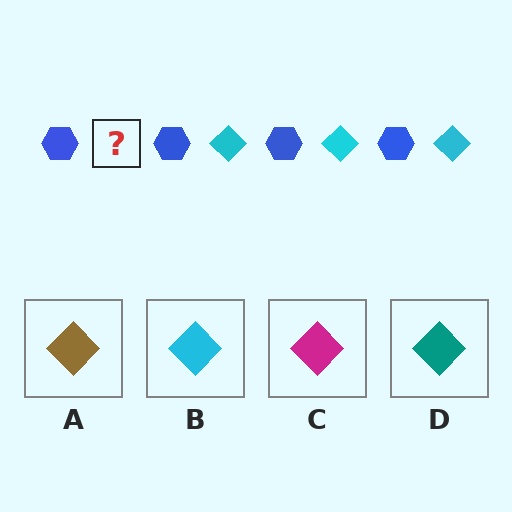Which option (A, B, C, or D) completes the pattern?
B.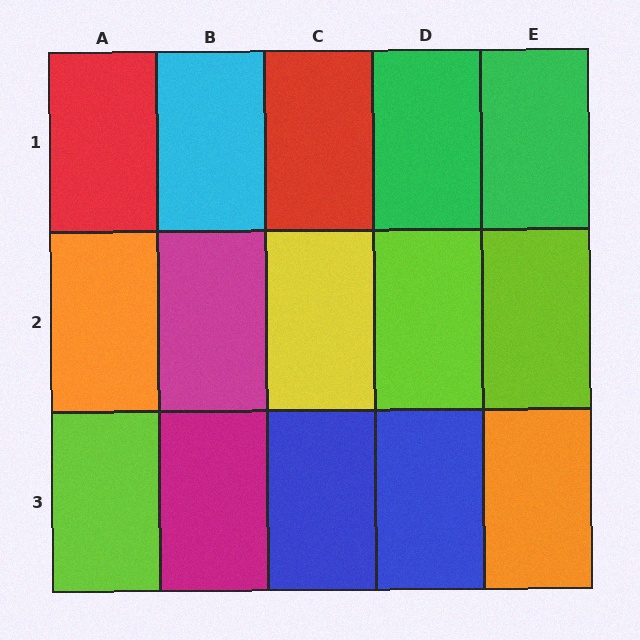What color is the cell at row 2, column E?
Lime.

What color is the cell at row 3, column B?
Magenta.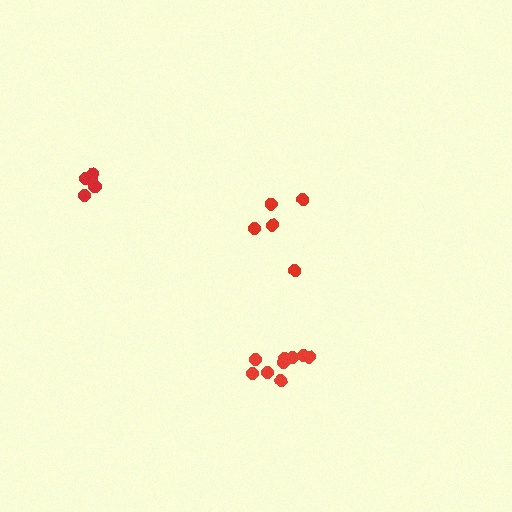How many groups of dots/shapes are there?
There are 3 groups.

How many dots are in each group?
Group 1: 9 dots, Group 2: 5 dots, Group 3: 6 dots (20 total).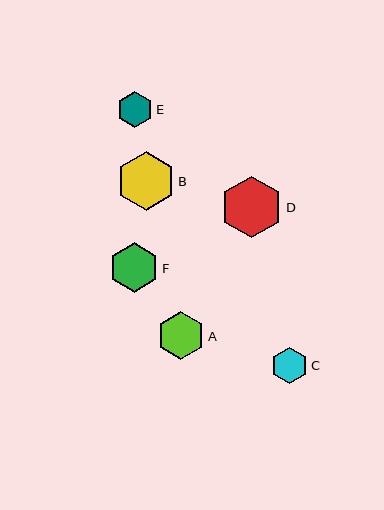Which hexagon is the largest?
Hexagon D is the largest with a size of approximately 62 pixels.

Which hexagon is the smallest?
Hexagon E is the smallest with a size of approximately 36 pixels.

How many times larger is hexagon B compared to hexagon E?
Hexagon B is approximately 1.6 times the size of hexagon E.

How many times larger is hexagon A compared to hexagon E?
Hexagon A is approximately 1.3 times the size of hexagon E.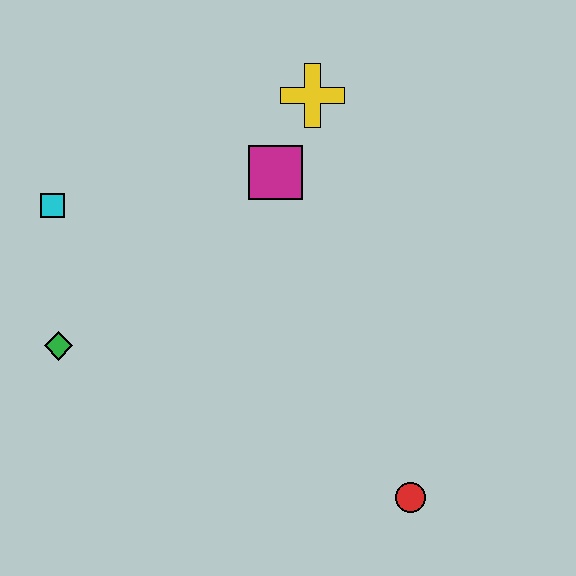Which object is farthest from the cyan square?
The red circle is farthest from the cyan square.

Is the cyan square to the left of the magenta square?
Yes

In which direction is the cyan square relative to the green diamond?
The cyan square is above the green diamond.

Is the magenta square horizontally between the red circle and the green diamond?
Yes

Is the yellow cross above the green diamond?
Yes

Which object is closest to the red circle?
The magenta square is closest to the red circle.